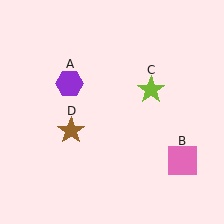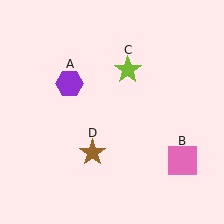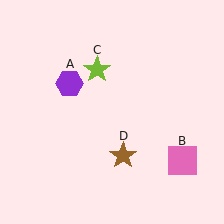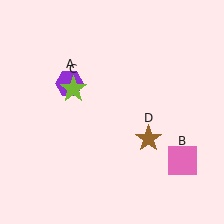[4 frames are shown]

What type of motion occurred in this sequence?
The lime star (object C), brown star (object D) rotated counterclockwise around the center of the scene.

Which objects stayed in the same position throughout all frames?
Purple hexagon (object A) and pink square (object B) remained stationary.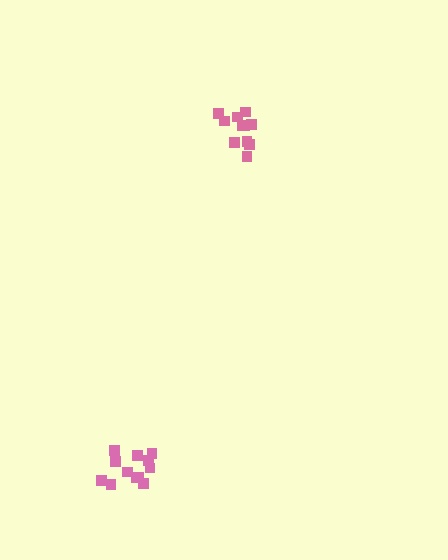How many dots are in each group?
Group 1: 12 dots, Group 2: 12 dots (24 total).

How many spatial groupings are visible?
There are 2 spatial groupings.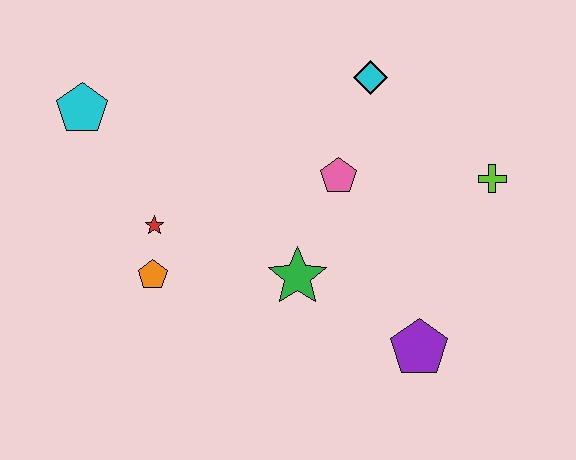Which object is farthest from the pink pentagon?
The cyan pentagon is farthest from the pink pentagon.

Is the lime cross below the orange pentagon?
No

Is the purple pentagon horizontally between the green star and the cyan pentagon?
No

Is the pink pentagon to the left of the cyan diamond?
Yes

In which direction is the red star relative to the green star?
The red star is to the left of the green star.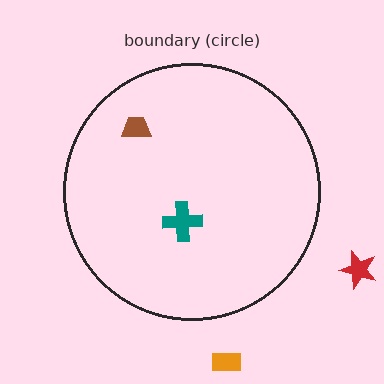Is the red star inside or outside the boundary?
Outside.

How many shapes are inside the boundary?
2 inside, 2 outside.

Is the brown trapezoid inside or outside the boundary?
Inside.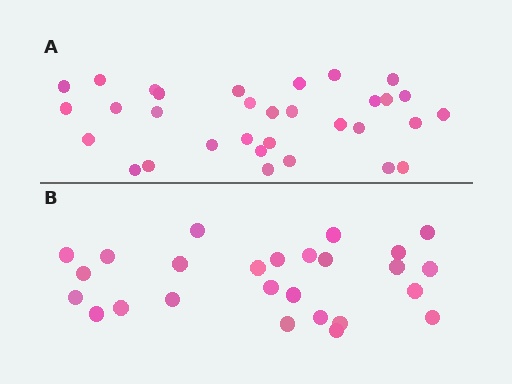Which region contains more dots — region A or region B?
Region A (the top region) has more dots.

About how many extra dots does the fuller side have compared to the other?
Region A has about 6 more dots than region B.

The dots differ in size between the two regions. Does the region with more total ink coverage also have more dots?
No. Region B has more total ink coverage because its dots are larger, but region A actually contains more individual dots. Total area can be misleading — the number of items is what matters here.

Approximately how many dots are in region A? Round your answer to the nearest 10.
About 30 dots. (The exact count is 32, which rounds to 30.)